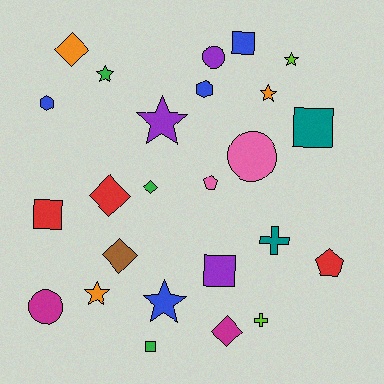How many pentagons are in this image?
There are 2 pentagons.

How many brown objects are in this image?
There is 1 brown object.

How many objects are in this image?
There are 25 objects.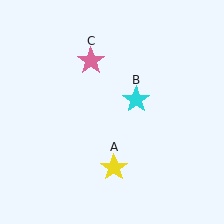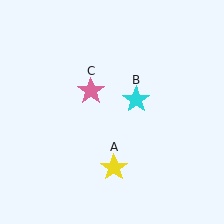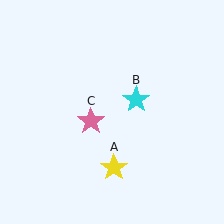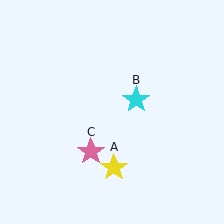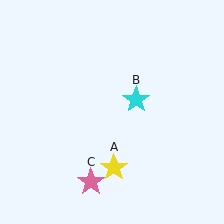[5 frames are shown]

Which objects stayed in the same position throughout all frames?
Yellow star (object A) and cyan star (object B) remained stationary.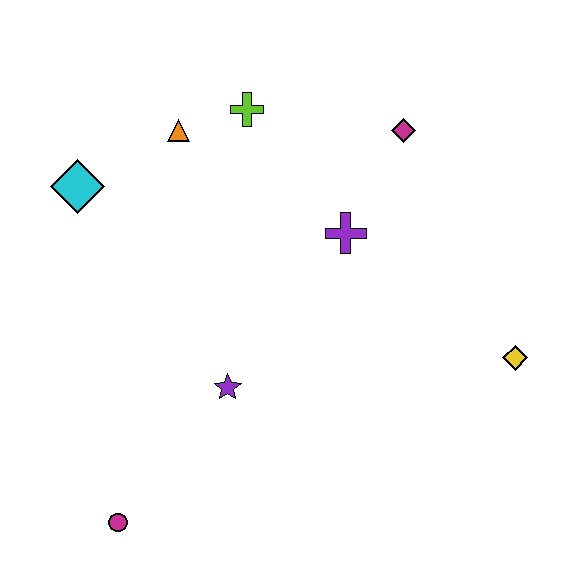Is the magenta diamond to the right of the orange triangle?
Yes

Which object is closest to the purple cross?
The magenta diamond is closest to the purple cross.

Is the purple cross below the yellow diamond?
No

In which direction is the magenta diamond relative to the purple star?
The magenta diamond is above the purple star.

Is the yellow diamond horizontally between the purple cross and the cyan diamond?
No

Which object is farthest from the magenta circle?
The magenta diamond is farthest from the magenta circle.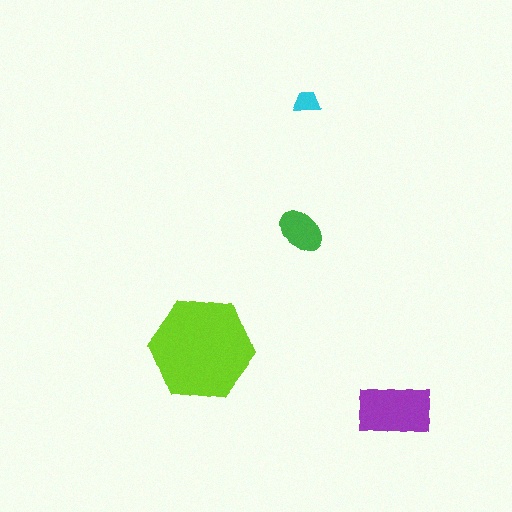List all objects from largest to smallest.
The lime hexagon, the purple rectangle, the green ellipse, the cyan trapezoid.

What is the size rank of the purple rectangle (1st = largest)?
2nd.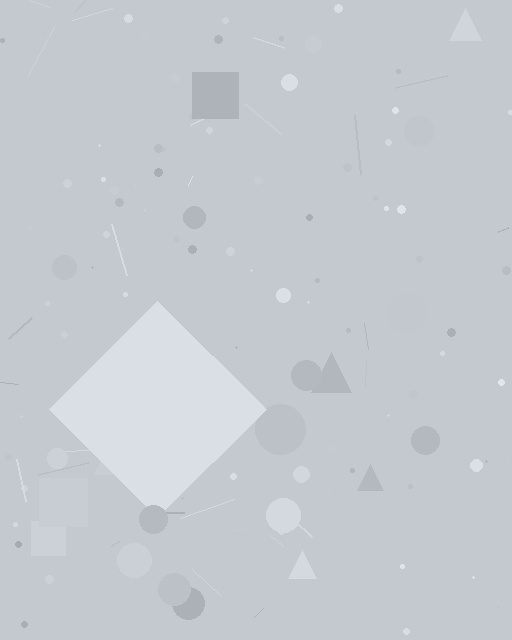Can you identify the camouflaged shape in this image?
The camouflaged shape is a diamond.